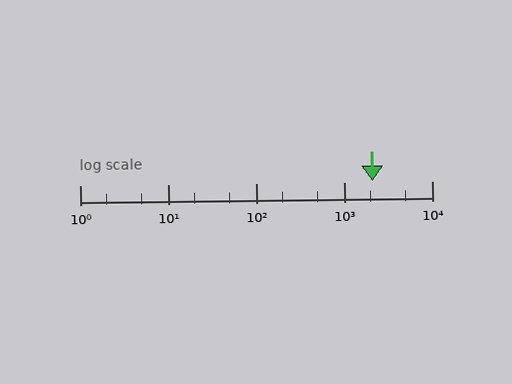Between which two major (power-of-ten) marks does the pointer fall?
The pointer is between 1000 and 10000.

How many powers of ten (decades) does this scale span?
The scale spans 4 decades, from 1 to 10000.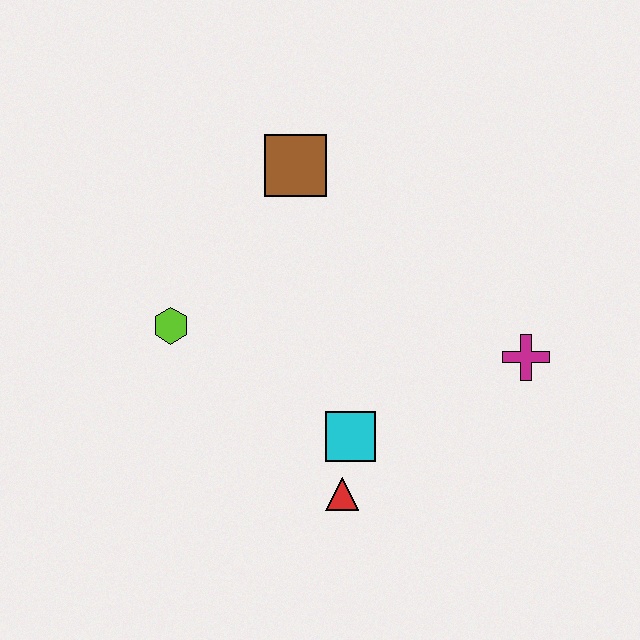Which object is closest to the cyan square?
The red triangle is closest to the cyan square.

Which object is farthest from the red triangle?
The brown square is farthest from the red triangle.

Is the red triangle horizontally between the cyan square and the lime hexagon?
Yes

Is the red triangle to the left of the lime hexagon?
No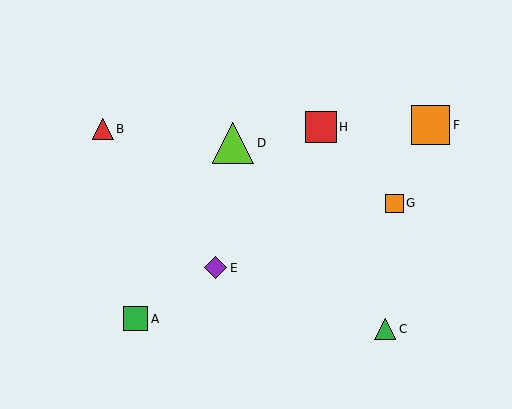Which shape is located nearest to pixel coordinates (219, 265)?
The purple diamond (labeled E) at (216, 268) is nearest to that location.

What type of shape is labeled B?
Shape B is a red triangle.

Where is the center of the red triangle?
The center of the red triangle is at (103, 129).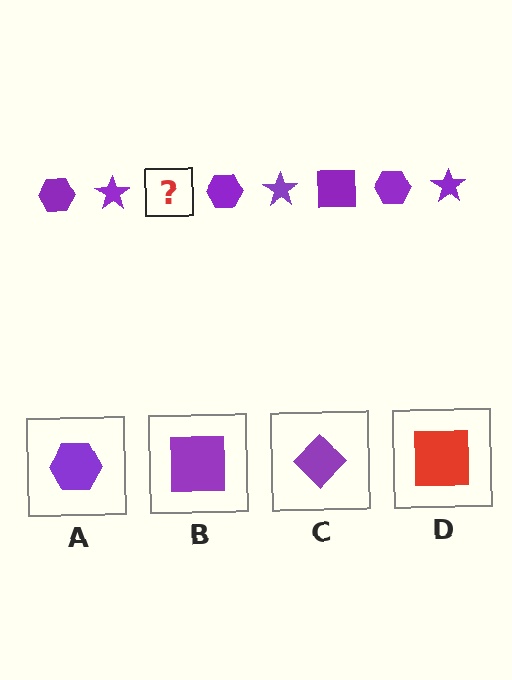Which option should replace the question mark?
Option B.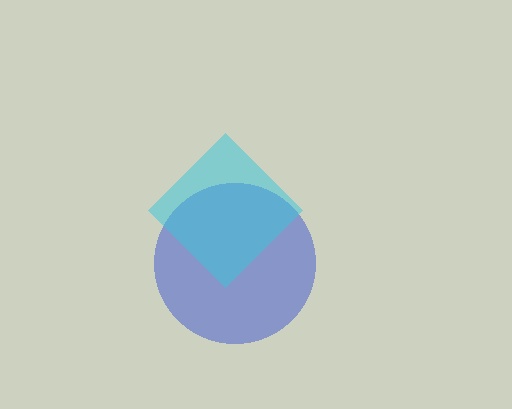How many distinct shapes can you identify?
There are 2 distinct shapes: a blue circle, a cyan diamond.